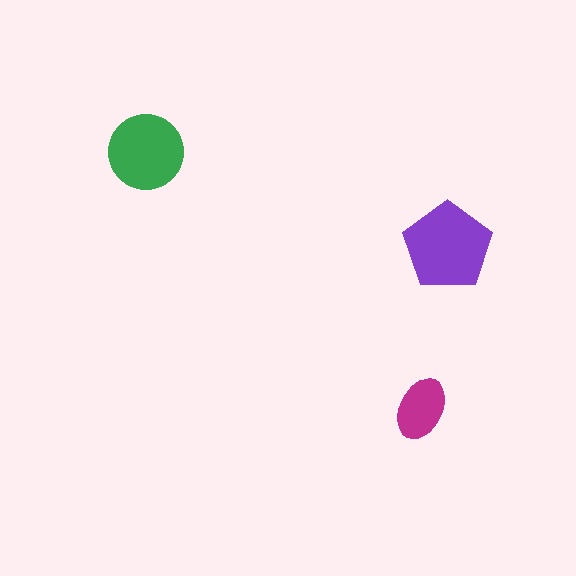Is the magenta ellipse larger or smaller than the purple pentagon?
Smaller.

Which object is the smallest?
The magenta ellipse.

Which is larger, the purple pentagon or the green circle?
The purple pentagon.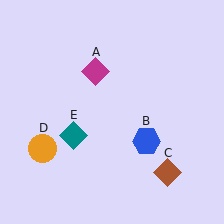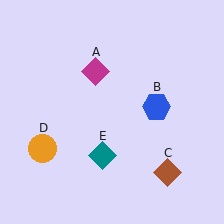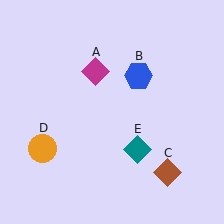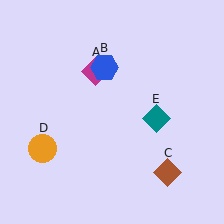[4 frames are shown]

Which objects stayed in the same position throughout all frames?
Magenta diamond (object A) and brown diamond (object C) and orange circle (object D) remained stationary.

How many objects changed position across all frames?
2 objects changed position: blue hexagon (object B), teal diamond (object E).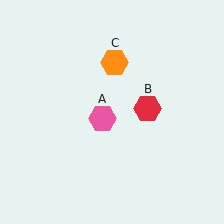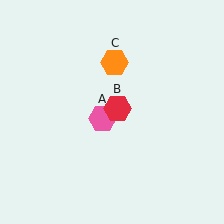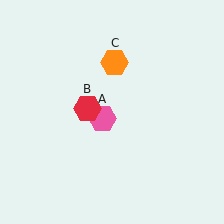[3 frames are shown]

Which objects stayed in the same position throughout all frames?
Pink hexagon (object A) and orange hexagon (object C) remained stationary.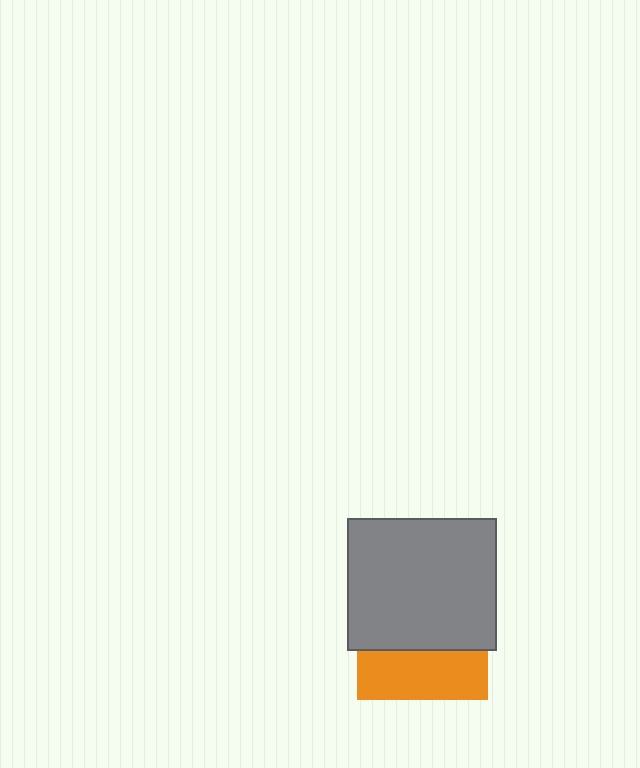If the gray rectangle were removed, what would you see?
You would see the complete orange square.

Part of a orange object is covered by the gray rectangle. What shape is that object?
It is a square.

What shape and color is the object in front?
The object in front is a gray rectangle.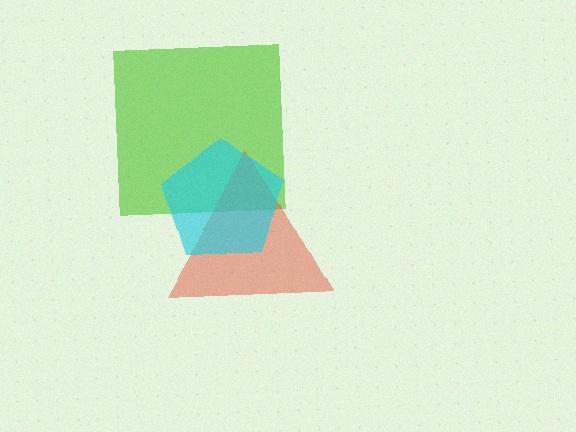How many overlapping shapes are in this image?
There are 3 overlapping shapes in the image.